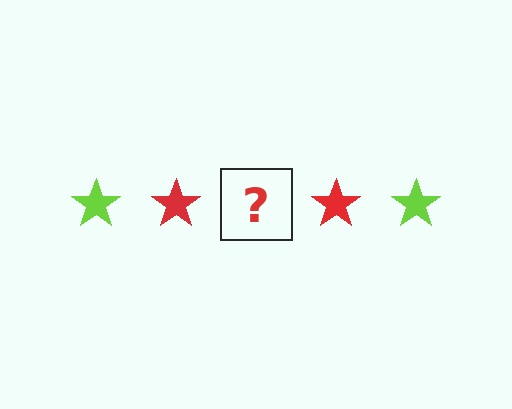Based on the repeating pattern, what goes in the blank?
The blank should be a lime star.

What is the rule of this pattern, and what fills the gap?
The rule is that the pattern cycles through lime, red stars. The gap should be filled with a lime star.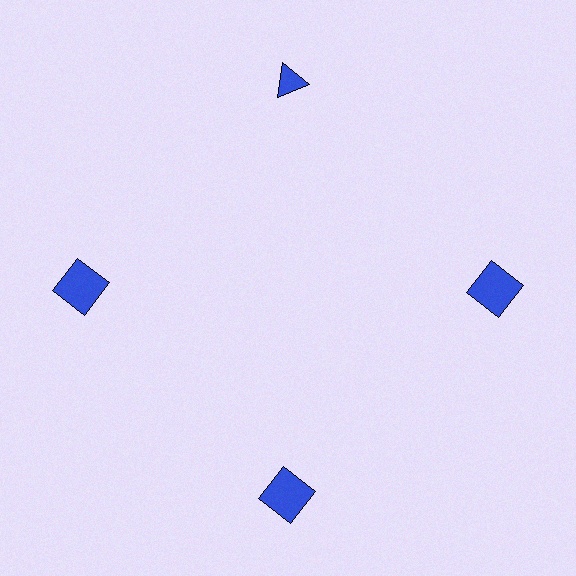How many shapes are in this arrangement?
There are 4 shapes arranged in a ring pattern.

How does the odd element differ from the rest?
It has a different shape: triangle instead of square.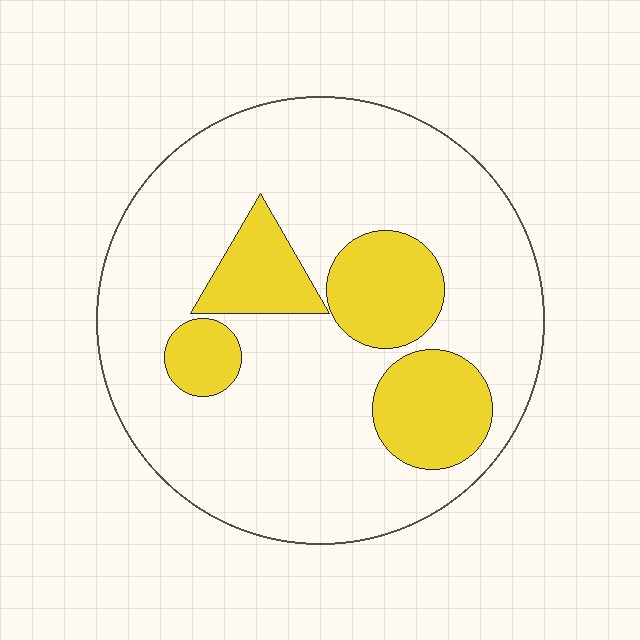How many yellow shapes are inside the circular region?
4.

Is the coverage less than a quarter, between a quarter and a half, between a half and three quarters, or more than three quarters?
Less than a quarter.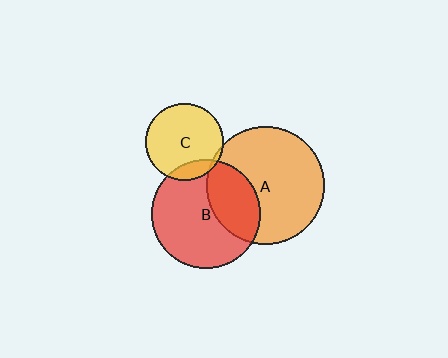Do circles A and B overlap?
Yes.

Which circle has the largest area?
Circle A (orange).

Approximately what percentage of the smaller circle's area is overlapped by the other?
Approximately 35%.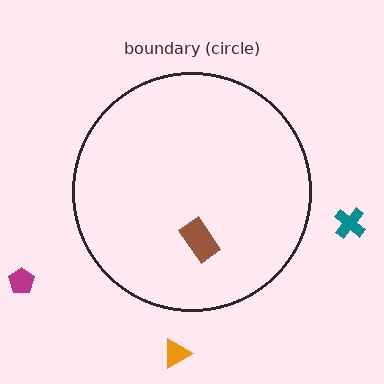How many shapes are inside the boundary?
1 inside, 3 outside.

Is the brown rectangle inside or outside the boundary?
Inside.